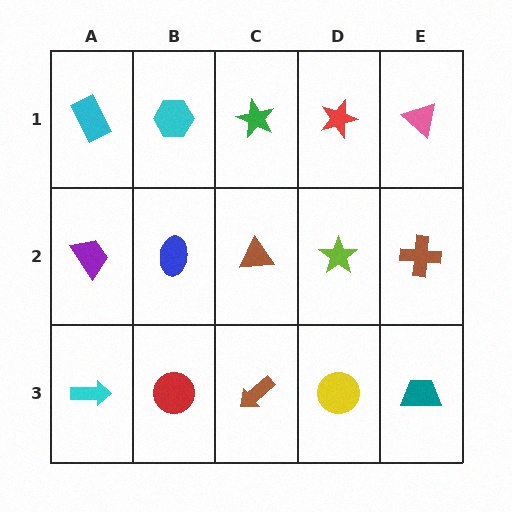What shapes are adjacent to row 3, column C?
A brown triangle (row 2, column C), a red circle (row 3, column B), a yellow circle (row 3, column D).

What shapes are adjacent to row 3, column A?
A purple trapezoid (row 2, column A), a red circle (row 3, column B).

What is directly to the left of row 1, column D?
A green star.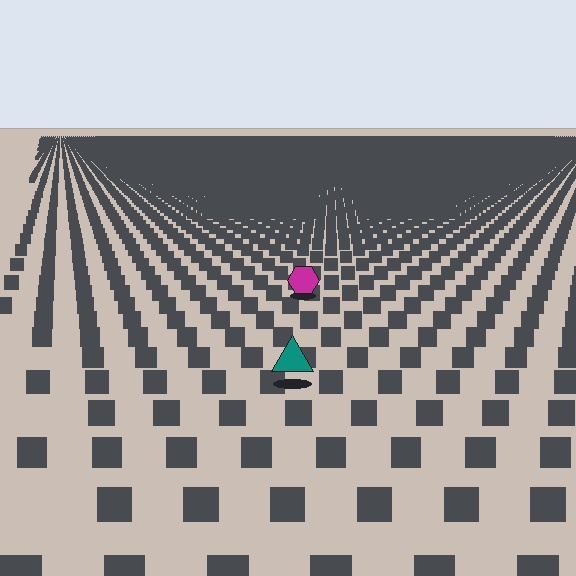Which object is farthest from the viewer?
The magenta hexagon is farthest from the viewer. It appears smaller and the ground texture around it is denser.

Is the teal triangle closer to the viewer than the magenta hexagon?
Yes. The teal triangle is closer — you can tell from the texture gradient: the ground texture is coarser near it.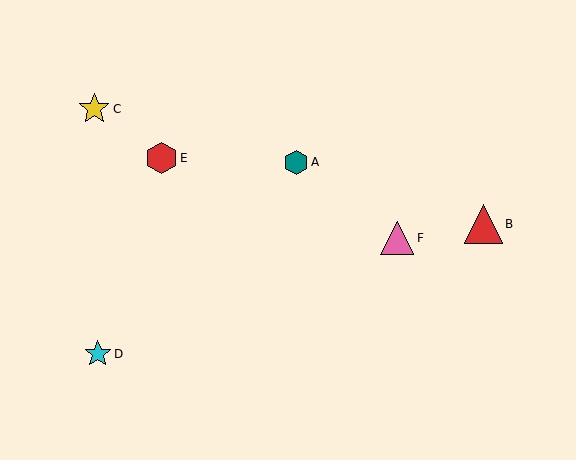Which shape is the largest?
The red triangle (labeled B) is the largest.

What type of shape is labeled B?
Shape B is a red triangle.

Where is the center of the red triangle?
The center of the red triangle is at (483, 224).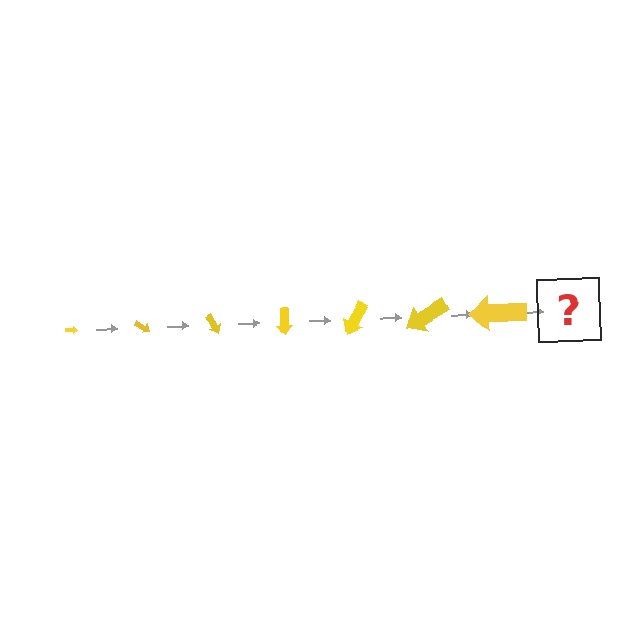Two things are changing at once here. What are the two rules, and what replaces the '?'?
The two rules are that the arrow grows larger each step and it rotates 30 degrees each step. The '?' should be an arrow, larger than the previous one and rotated 210 degrees from the start.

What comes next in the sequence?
The next element should be an arrow, larger than the previous one and rotated 210 degrees from the start.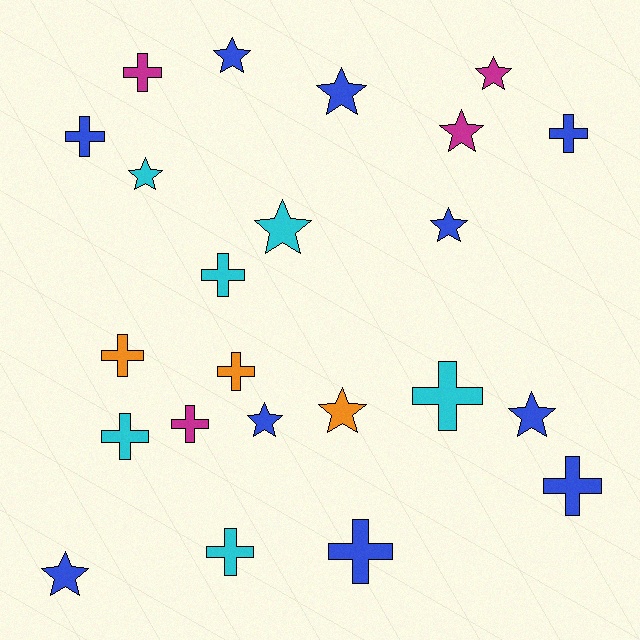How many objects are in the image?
There are 23 objects.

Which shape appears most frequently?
Cross, with 12 objects.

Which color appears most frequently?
Blue, with 10 objects.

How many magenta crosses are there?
There are 2 magenta crosses.